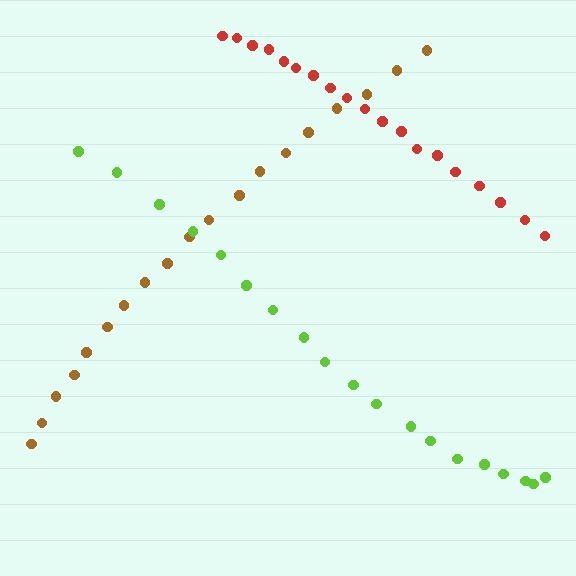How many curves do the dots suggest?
There are 3 distinct paths.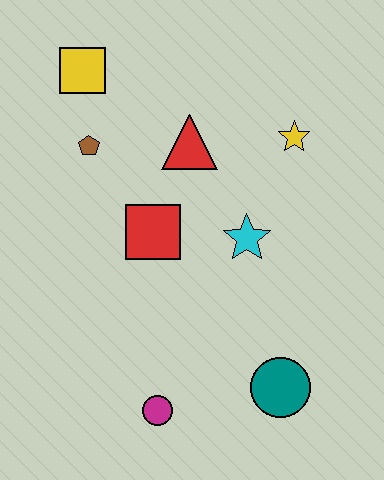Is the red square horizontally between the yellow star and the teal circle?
No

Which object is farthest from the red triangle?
The magenta circle is farthest from the red triangle.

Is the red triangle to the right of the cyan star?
No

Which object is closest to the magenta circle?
The teal circle is closest to the magenta circle.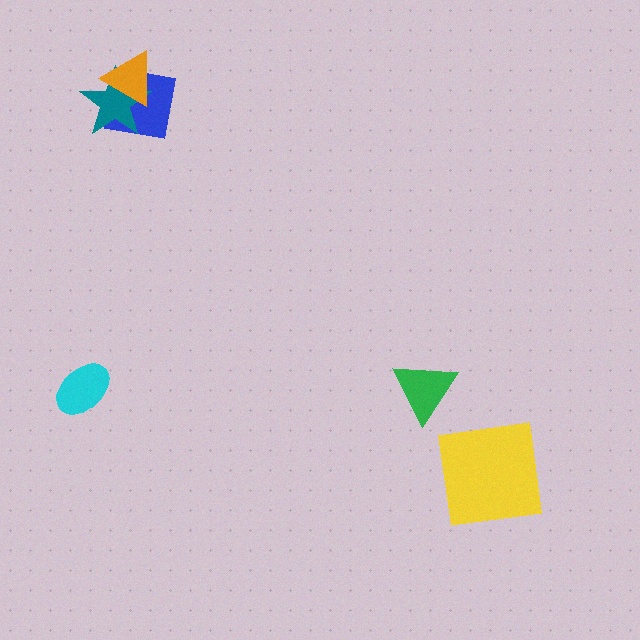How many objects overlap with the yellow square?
0 objects overlap with the yellow square.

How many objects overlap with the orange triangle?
2 objects overlap with the orange triangle.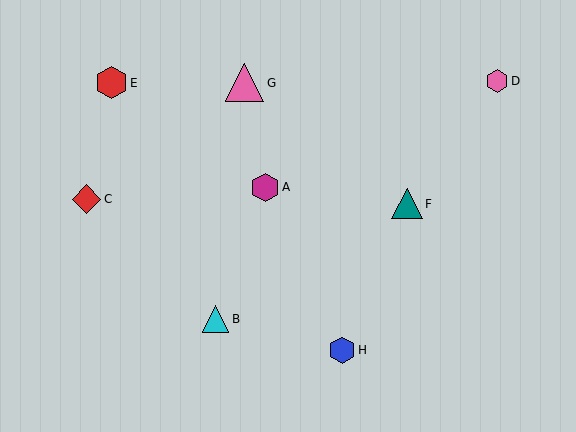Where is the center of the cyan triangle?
The center of the cyan triangle is at (215, 319).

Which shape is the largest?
The pink triangle (labeled G) is the largest.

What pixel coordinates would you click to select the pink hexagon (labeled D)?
Click at (497, 81) to select the pink hexagon D.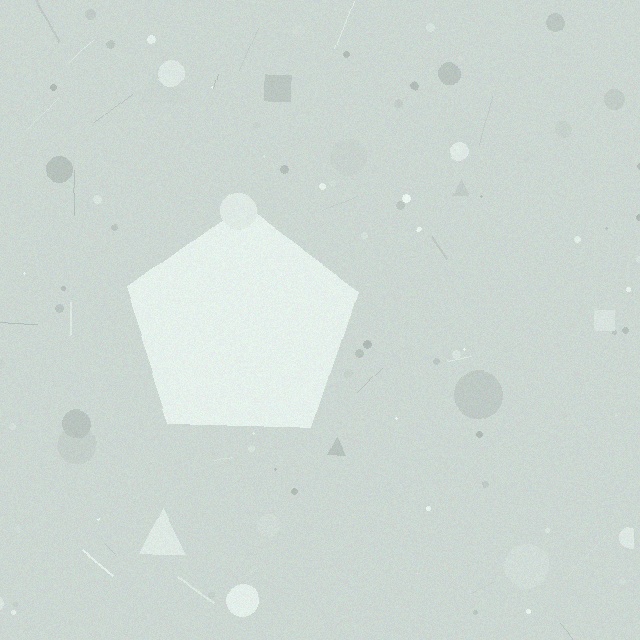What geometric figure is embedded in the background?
A pentagon is embedded in the background.